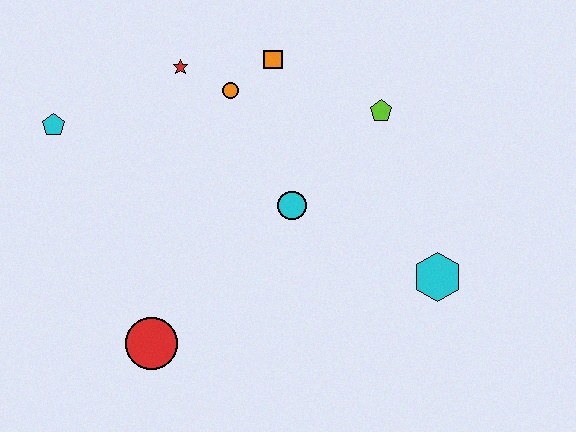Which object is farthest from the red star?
The cyan hexagon is farthest from the red star.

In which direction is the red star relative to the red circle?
The red star is above the red circle.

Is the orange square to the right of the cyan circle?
No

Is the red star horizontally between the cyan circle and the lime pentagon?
No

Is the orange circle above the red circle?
Yes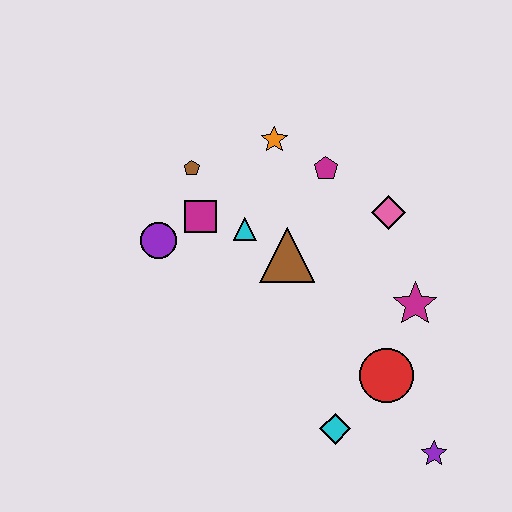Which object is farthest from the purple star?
The brown pentagon is farthest from the purple star.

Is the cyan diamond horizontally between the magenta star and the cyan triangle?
Yes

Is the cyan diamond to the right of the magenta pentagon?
Yes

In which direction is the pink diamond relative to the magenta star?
The pink diamond is above the magenta star.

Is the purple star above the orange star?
No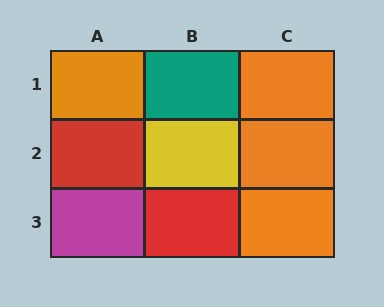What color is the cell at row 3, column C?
Orange.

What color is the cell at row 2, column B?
Yellow.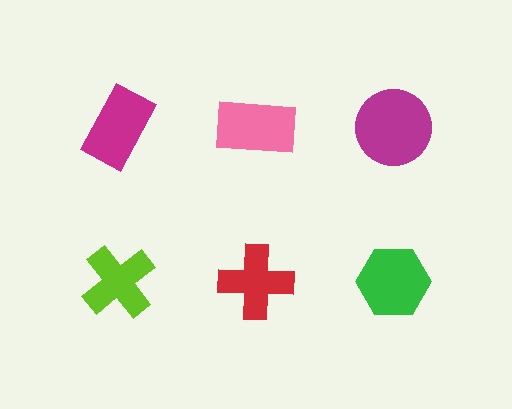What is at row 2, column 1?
A lime cross.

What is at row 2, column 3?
A green hexagon.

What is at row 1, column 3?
A magenta circle.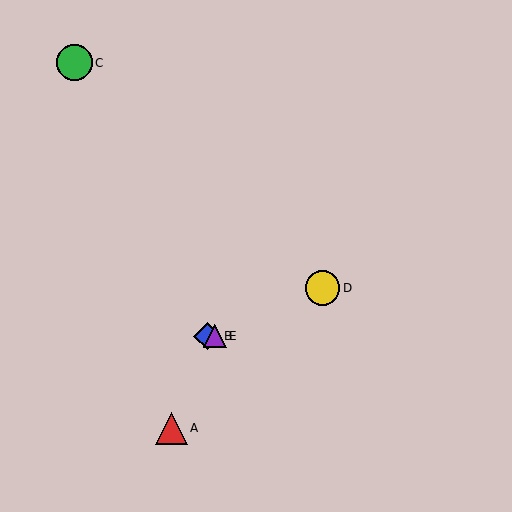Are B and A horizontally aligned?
No, B is at y≈336 and A is at y≈428.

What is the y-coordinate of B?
Object B is at y≈336.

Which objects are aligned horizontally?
Objects B, E are aligned horizontally.